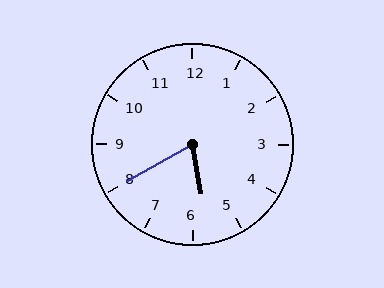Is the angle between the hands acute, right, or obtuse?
It is acute.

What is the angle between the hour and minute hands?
Approximately 70 degrees.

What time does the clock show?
5:40.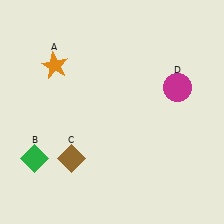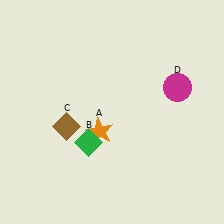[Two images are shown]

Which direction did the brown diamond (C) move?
The brown diamond (C) moved up.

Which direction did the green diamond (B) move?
The green diamond (B) moved right.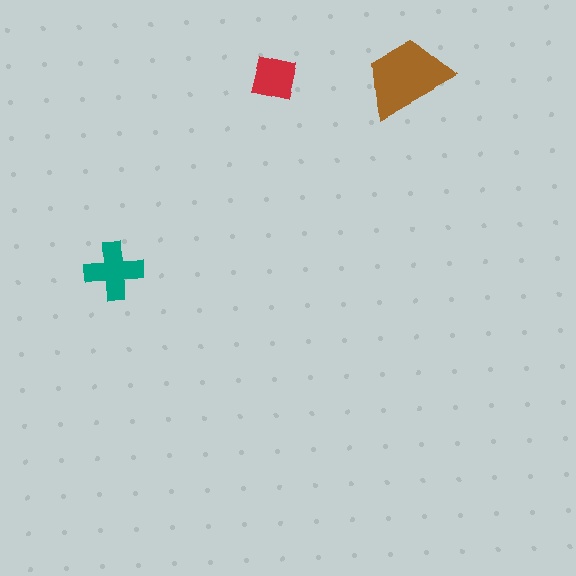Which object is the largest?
The brown trapezoid.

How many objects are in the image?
There are 3 objects in the image.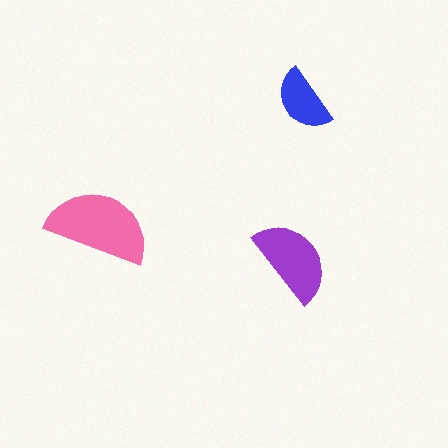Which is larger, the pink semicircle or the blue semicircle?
The pink one.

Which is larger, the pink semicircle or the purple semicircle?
The pink one.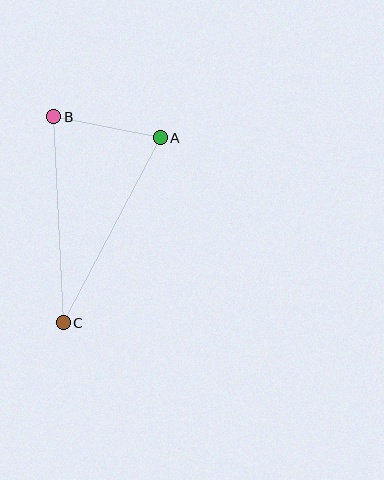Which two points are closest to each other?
Points A and B are closest to each other.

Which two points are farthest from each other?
Points A and C are farthest from each other.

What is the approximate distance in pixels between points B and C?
The distance between B and C is approximately 206 pixels.